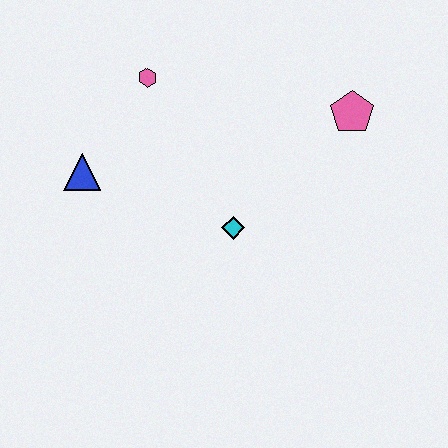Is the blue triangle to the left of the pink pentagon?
Yes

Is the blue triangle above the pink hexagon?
No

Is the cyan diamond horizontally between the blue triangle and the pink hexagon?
No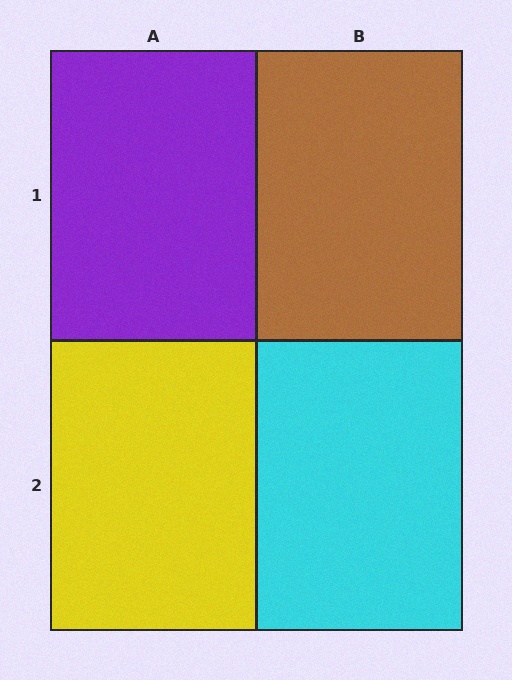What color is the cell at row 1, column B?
Brown.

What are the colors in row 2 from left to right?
Yellow, cyan.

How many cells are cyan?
1 cell is cyan.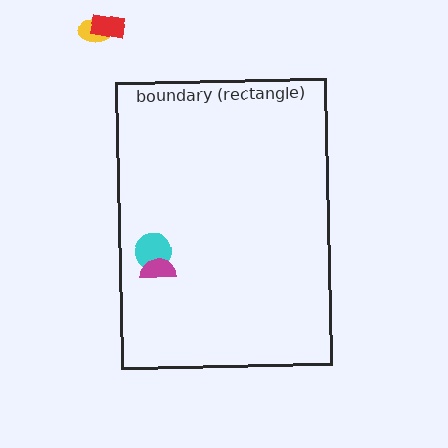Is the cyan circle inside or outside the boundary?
Inside.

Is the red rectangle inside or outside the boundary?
Outside.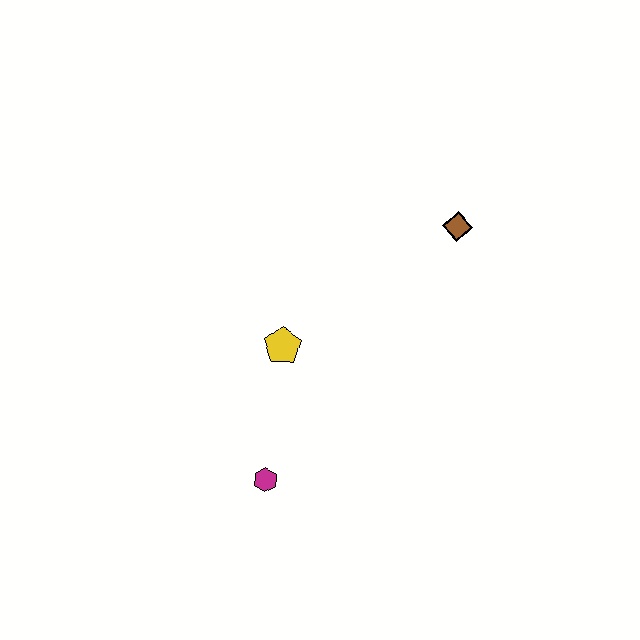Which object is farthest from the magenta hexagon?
The brown diamond is farthest from the magenta hexagon.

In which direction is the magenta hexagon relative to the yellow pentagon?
The magenta hexagon is below the yellow pentagon.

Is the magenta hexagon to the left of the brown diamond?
Yes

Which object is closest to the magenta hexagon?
The yellow pentagon is closest to the magenta hexagon.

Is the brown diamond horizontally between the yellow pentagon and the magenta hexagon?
No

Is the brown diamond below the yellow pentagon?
No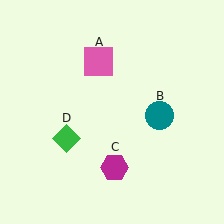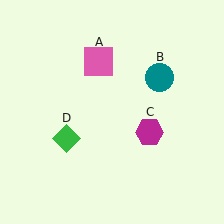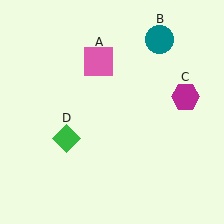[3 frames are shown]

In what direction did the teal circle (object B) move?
The teal circle (object B) moved up.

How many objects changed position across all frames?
2 objects changed position: teal circle (object B), magenta hexagon (object C).